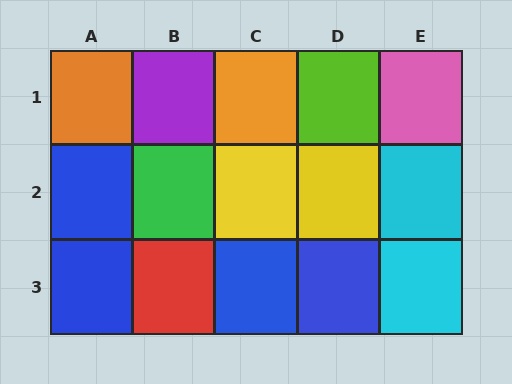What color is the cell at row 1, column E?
Pink.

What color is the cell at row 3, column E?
Cyan.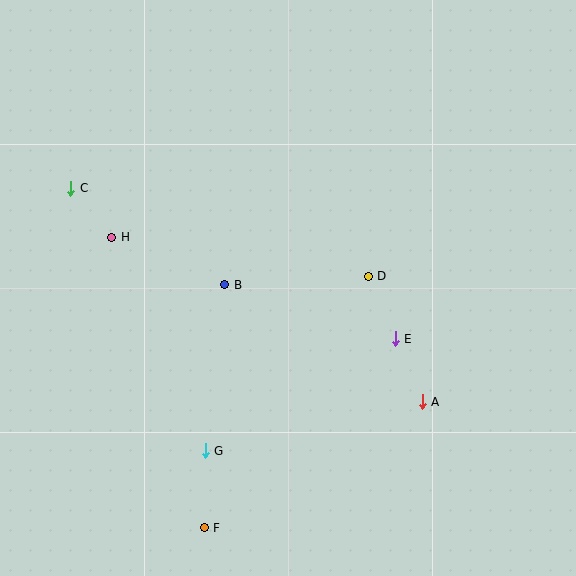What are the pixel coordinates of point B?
Point B is at (225, 285).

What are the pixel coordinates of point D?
Point D is at (368, 276).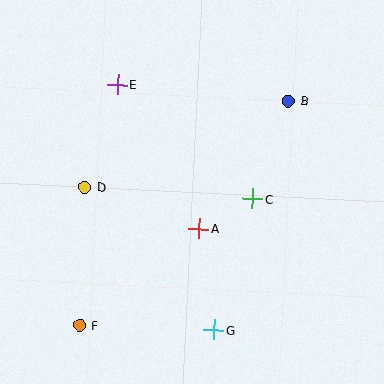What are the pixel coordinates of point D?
Point D is at (85, 187).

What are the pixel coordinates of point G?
Point G is at (214, 330).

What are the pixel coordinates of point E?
Point E is at (118, 85).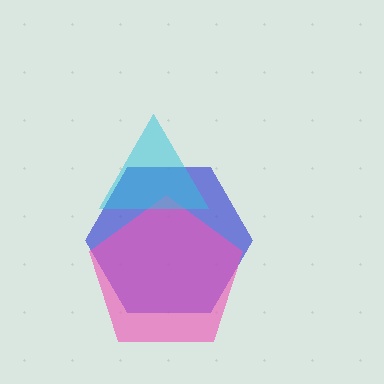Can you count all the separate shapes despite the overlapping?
Yes, there are 3 separate shapes.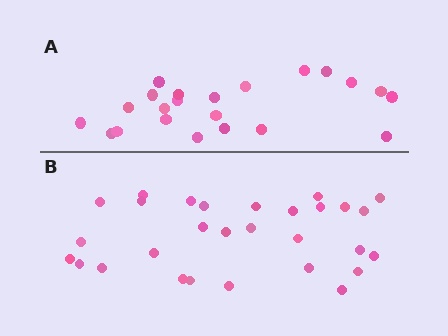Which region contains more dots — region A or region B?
Region B (the bottom region) has more dots.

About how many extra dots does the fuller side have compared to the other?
Region B has roughly 8 or so more dots than region A.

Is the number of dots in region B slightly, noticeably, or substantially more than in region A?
Region B has noticeably more, but not dramatically so. The ratio is roughly 1.3 to 1.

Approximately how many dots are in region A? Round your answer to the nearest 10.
About 20 dots. (The exact count is 22, which rounds to 20.)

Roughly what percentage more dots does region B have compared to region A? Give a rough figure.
About 30% more.